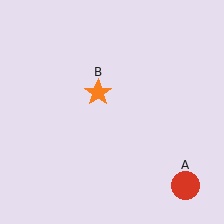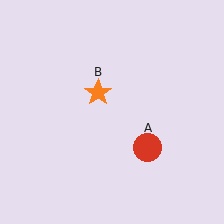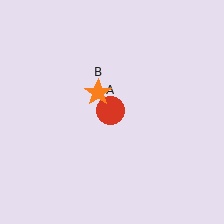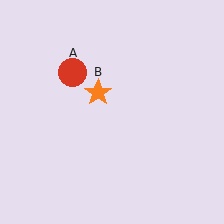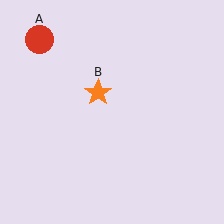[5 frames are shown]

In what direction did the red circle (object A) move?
The red circle (object A) moved up and to the left.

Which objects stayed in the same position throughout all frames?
Orange star (object B) remained stationary.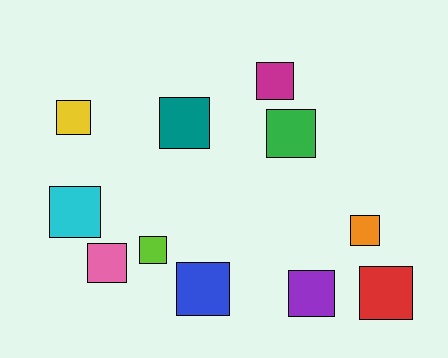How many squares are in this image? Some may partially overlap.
There are 11 squares.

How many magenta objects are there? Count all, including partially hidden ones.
There is 1 magenta object.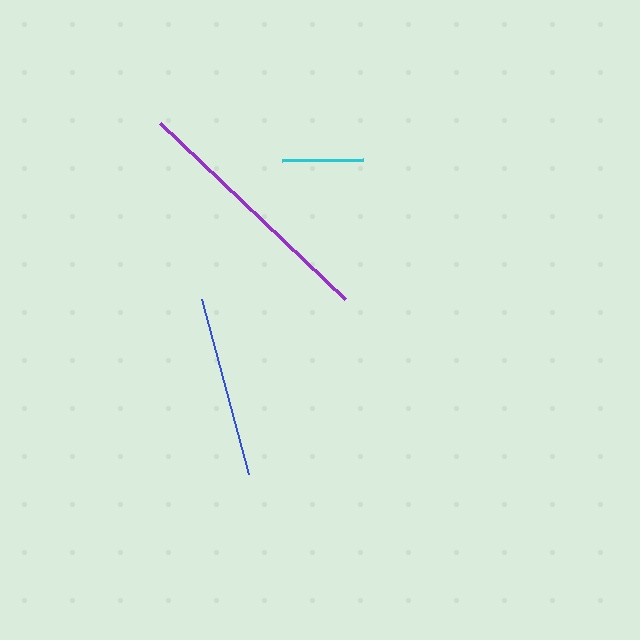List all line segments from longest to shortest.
From longest to shortest: purple, blue, cyan.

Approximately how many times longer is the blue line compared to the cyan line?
The blue line is approximately 2.2 times the length of the cyan line.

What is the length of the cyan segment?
The cyan segment is approximately 81 pixels long.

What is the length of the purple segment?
The purple segment is approximately 255 pixels long.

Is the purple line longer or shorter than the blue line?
The purple line is longer than the blue line.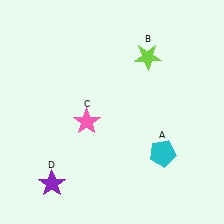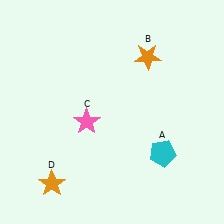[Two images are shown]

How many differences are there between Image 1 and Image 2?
There are 2 differences between the two images.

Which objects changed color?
B changed from lime to orange. D changed from purple to orange.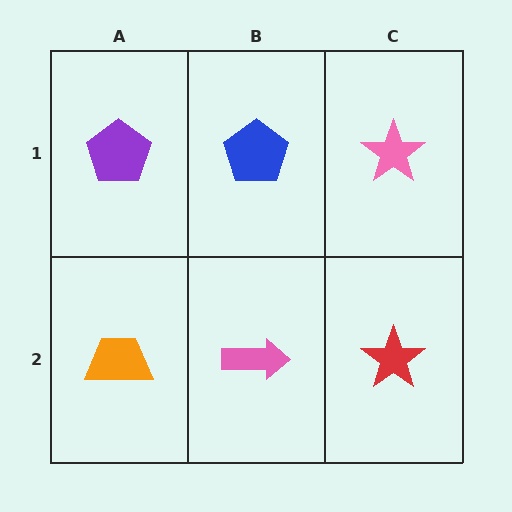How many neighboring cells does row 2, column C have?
2.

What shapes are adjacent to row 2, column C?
A pink star (row 1, column C), a pink arrow (row 2, column B).